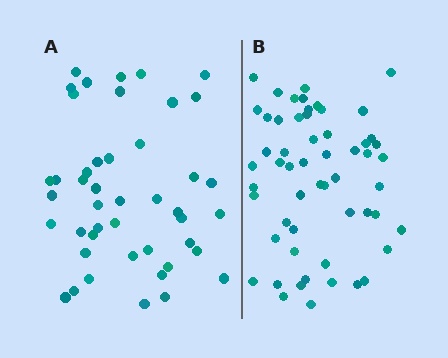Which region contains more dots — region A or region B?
Region B (the right region) has more dots.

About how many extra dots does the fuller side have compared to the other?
Region B has roughly 12 or so more dots than region A.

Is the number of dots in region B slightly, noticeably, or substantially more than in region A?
Region B has only slightly more — the two regions are fairly close. The ratio is roughly 1.2 to 1.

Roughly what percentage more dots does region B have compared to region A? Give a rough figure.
About 25% more.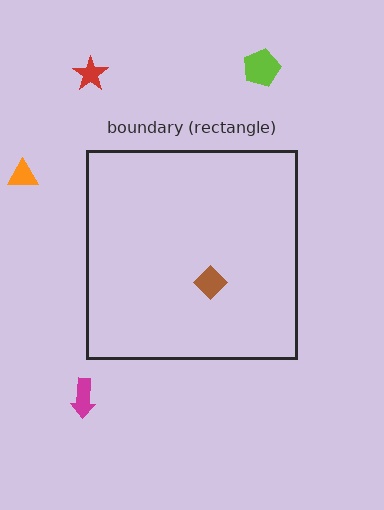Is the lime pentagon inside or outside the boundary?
Outside.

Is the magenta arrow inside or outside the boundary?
Outside.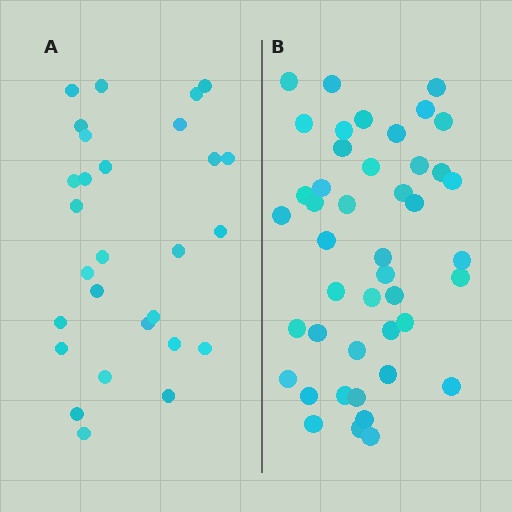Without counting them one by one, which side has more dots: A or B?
Region B (the right region) has more dots.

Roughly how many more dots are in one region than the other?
Region B has approximately 15 more dots than region A.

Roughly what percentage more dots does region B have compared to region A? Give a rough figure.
About 55% more.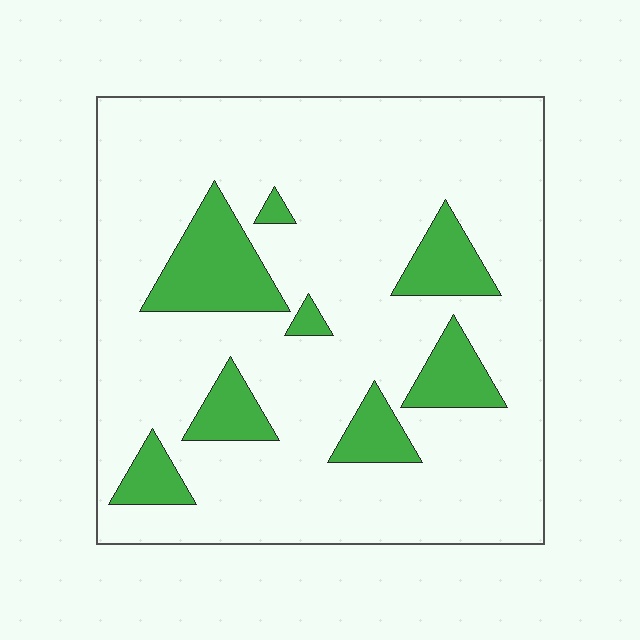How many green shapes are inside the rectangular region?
8.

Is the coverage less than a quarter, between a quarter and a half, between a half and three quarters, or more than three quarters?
Less than a quarter.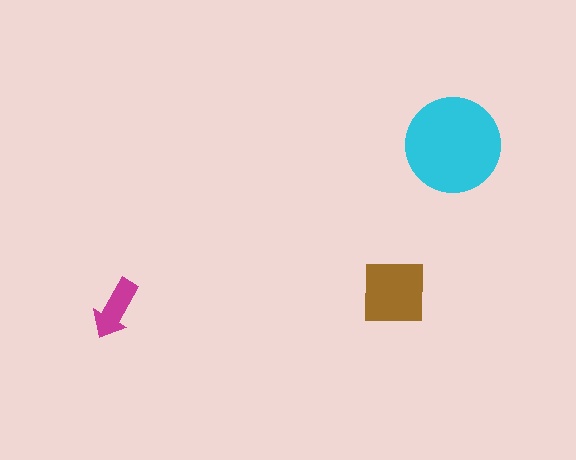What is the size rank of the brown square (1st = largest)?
2nd.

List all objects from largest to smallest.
The cyan circle, the brown square, the magenta arrow.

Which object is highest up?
The cyan circle is topmost.